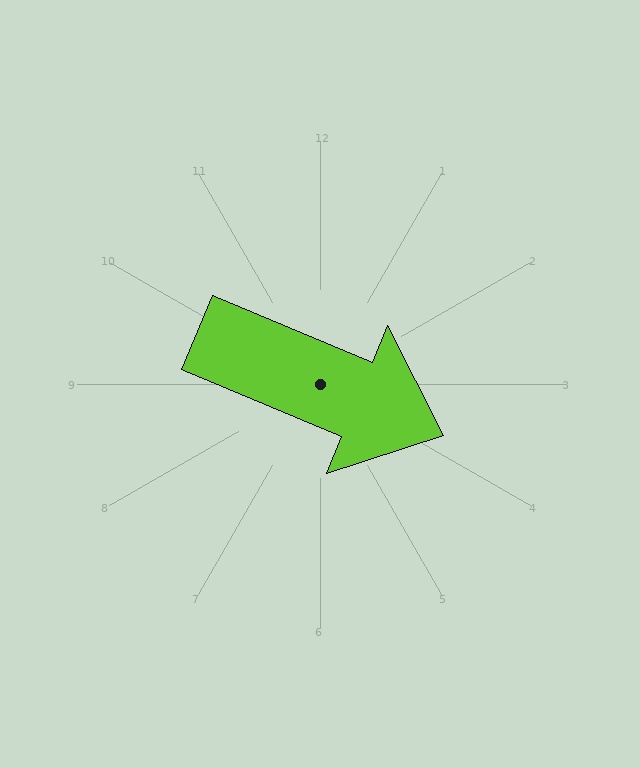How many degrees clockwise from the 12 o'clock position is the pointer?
Approximately 113 degrees.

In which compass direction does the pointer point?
Southeast.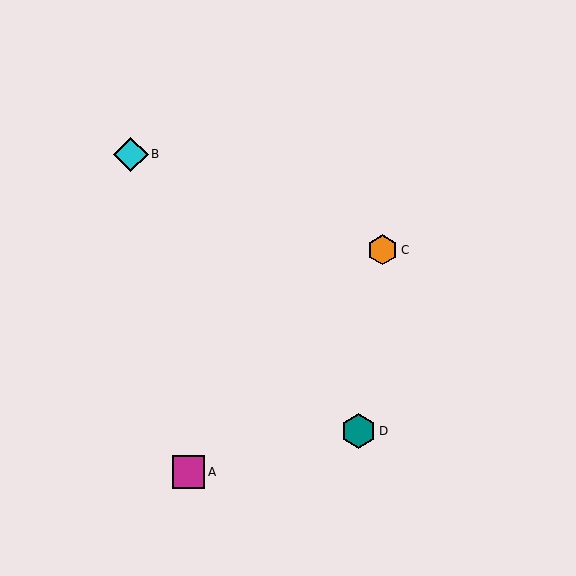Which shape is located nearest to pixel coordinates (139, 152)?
The cyan diamond (labeled B) at (131, 154) is nearest to that location.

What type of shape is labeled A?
Shape A is a magenta square.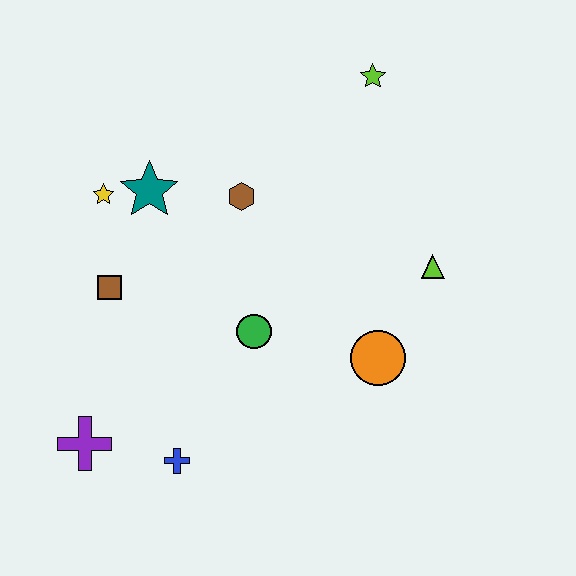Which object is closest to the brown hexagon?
The teal star is closest to the brown hexagon.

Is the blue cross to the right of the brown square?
Yes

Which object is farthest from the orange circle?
The yellow star is farthest from the orange circle.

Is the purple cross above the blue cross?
Yes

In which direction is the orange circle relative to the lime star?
The orange circle is below the lime star.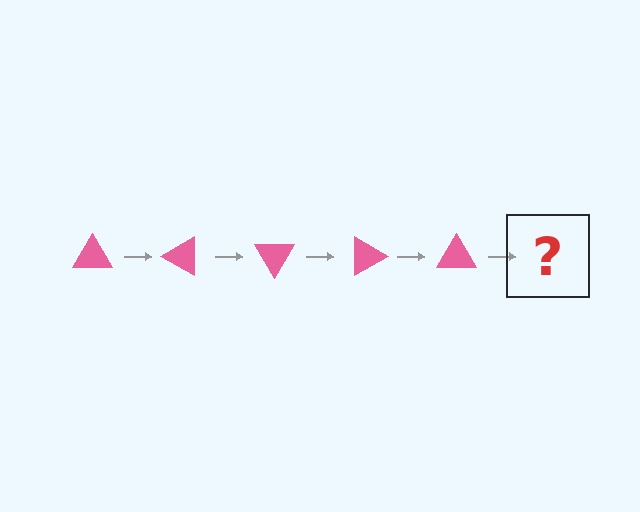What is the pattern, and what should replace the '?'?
The pattern is that the triangle rotates 30 degrees each step. The '?' should be a pink triangle rotated 150 degrees.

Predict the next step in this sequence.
The next step is a pink triangle rotated 150 degrees.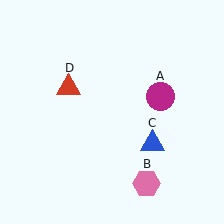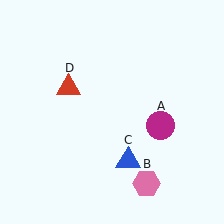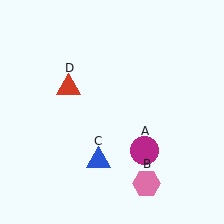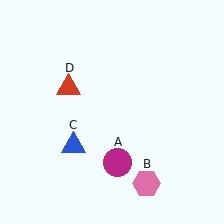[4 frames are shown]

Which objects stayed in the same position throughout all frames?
Pink hexagon (object B) and red triangle (object D) remained stationary.